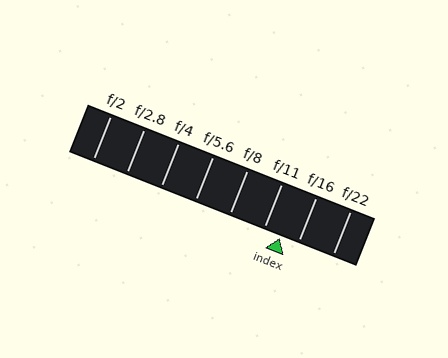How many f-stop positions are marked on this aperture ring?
There are 8 f-stop positions marked.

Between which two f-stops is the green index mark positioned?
The index mark is between f/11 and f/16.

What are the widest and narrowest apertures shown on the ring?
The widest aperture shown is f/2 and the narrowest is f/22.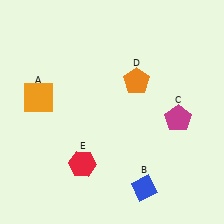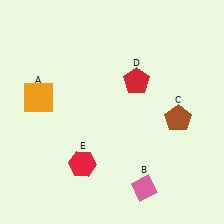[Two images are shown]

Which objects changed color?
B changed from blue to pink. C changed from magenta to brown. D changed from orange to red.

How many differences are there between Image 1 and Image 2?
There are 3 differences between the two images.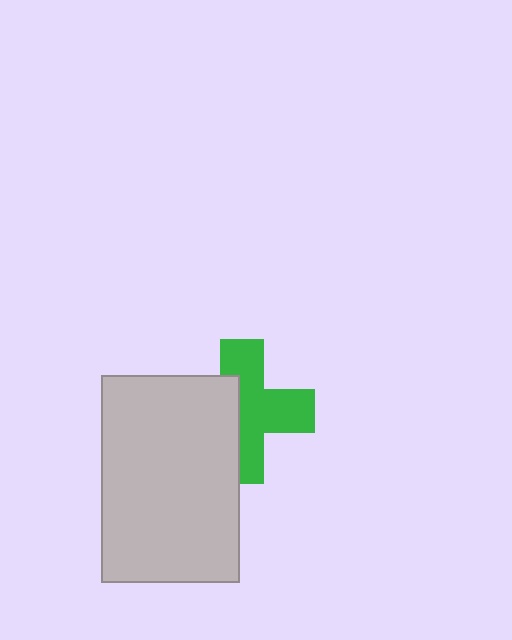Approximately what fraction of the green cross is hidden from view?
Roughly 40% of the green cross is hidden behind the light gray rectangle.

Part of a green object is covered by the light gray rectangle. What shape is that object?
It is a cross.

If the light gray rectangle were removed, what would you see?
You would see the complete green cross.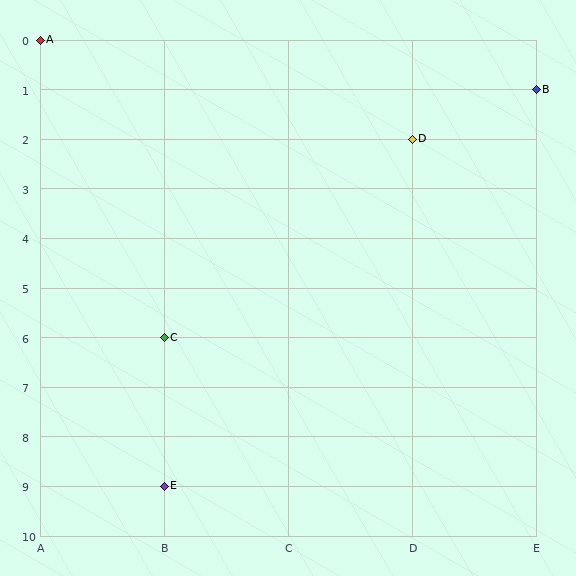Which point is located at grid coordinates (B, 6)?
Point C is at (B, 6).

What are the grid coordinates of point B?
Point B is at grid coordinates (E, 1).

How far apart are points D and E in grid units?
Points D and E are 2 columns and 7 rows apart (about 7.3 grid units diagonally).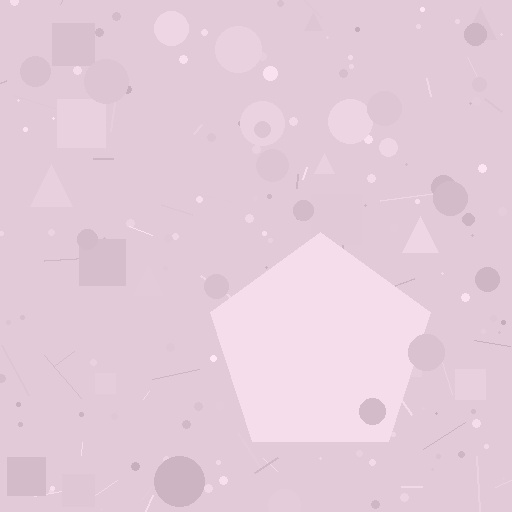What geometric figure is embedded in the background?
A pentagon is embedded in the background.